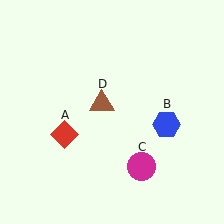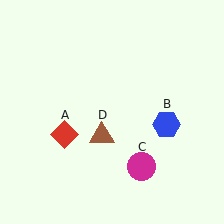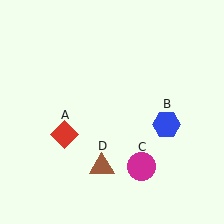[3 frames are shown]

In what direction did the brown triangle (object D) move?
The brown triangle (object D) moved down.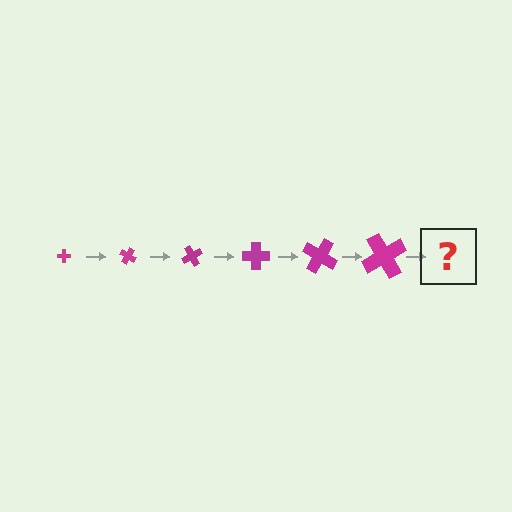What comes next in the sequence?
The next element should be a cross, larger than the previous one and rotated 180 degrees from the start.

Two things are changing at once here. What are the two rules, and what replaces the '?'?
The two rules are that the cross grows larger each step and it rotates 30 degrees each step. The '?' should be a cross, larger than the previous one and rotated 180 degrees from the start.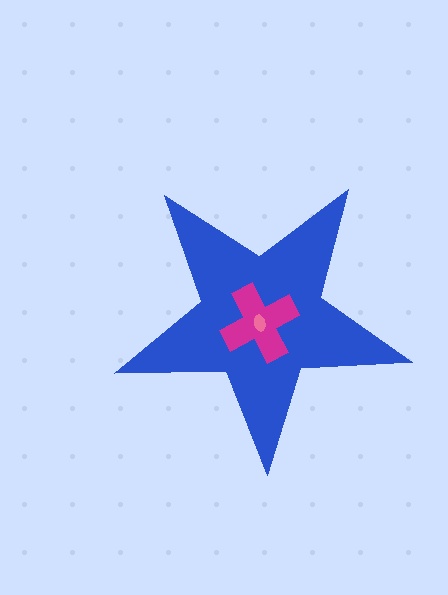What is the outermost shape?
The blue star.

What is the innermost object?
The pink ellipse.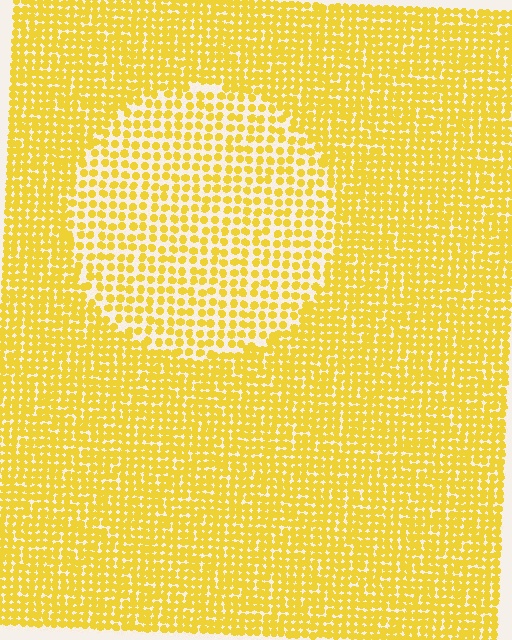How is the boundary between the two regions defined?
The boundary is defined by a change in element density (approximately 1.7x ratio). All elements are the same color, size, and shape.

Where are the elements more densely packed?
The elements are more densely packed outside the circle boundary.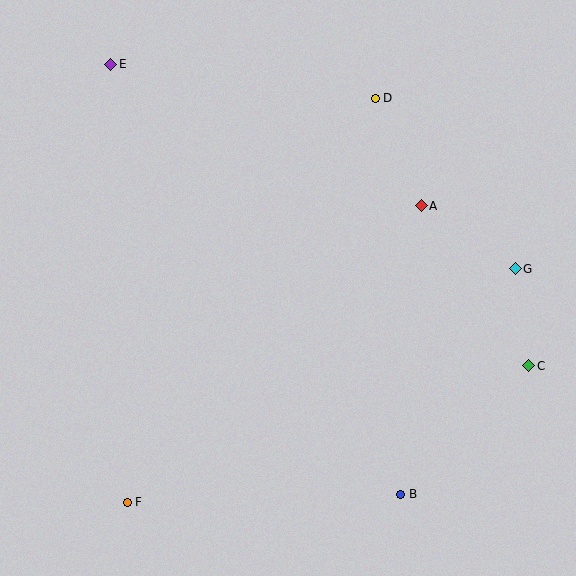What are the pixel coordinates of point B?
Point B is at (401, 494).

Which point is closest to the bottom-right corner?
Point B is closest to the bottom-right corner.